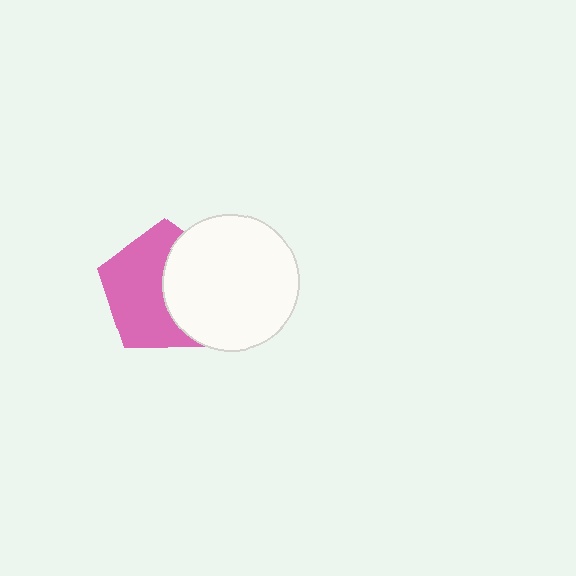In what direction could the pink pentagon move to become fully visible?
The pink pentagon could move left. That would shift it out from behind the white circle entirely.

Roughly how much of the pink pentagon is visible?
About half of it is visible (roughly 57%).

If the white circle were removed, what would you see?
You would see the complete pink pentagon.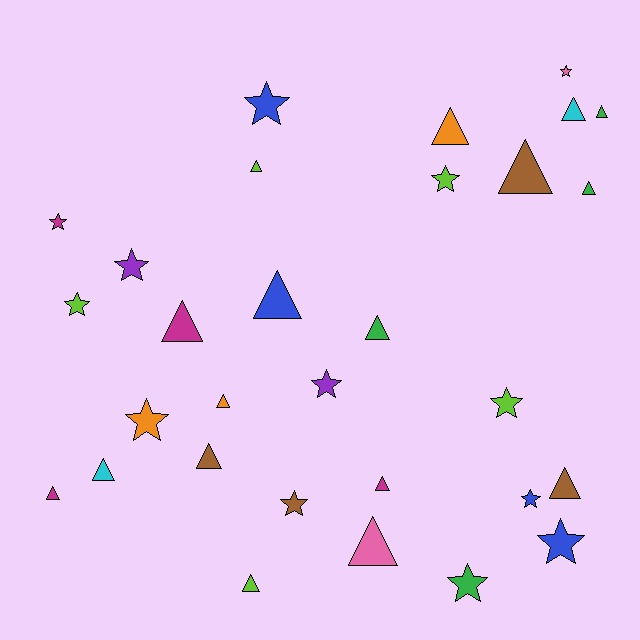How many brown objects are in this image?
There are 4 brown objects.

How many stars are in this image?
There are 13 stars.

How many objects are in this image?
There are 30 objects.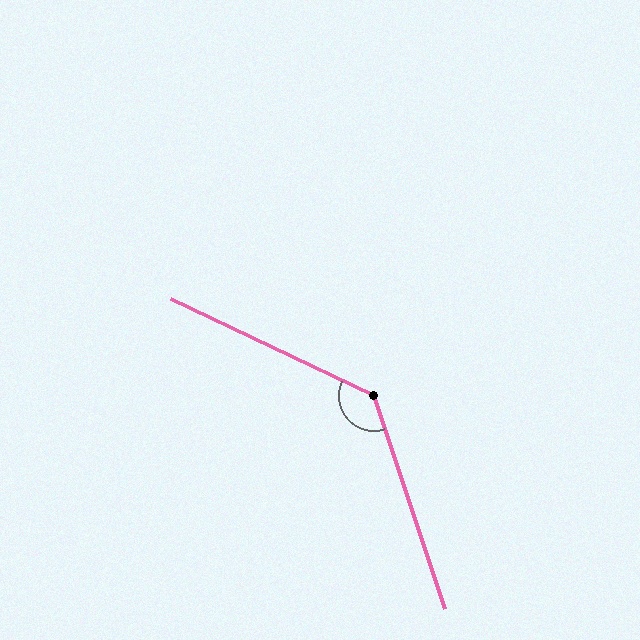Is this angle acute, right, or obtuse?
It is obtuse.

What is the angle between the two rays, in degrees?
Approximately 134 degrees.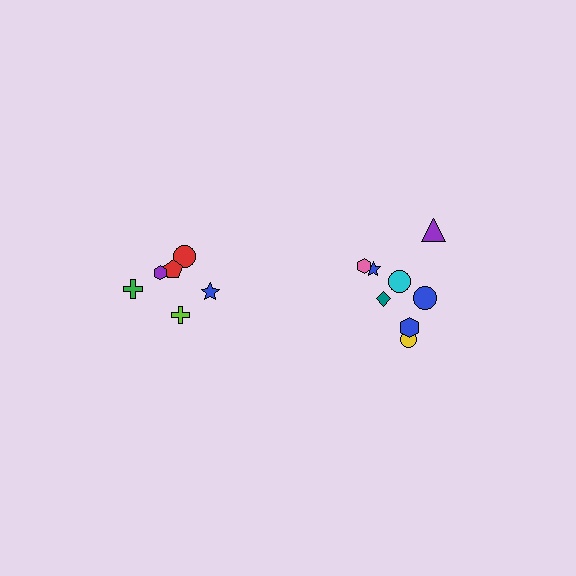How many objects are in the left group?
There are 6 objects.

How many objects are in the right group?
There are 8 objects.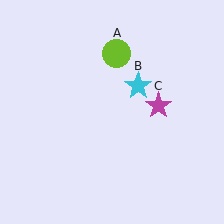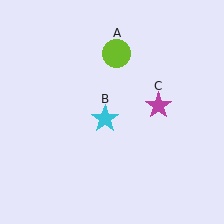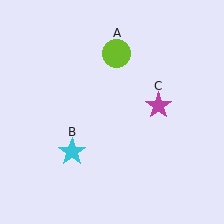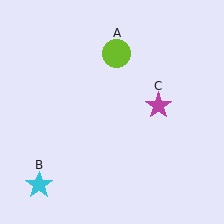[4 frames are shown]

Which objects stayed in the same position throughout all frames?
Lime circle (object A) and magenta star (object C) remained stationary.